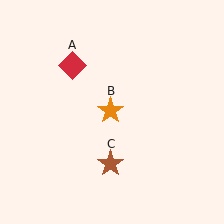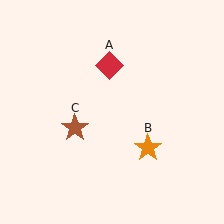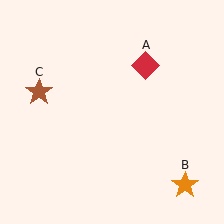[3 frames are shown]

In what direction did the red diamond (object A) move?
The red diamond (object A) moved right.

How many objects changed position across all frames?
3 objects changed position: red diamond (object A), orange star (object B), brown star (object C).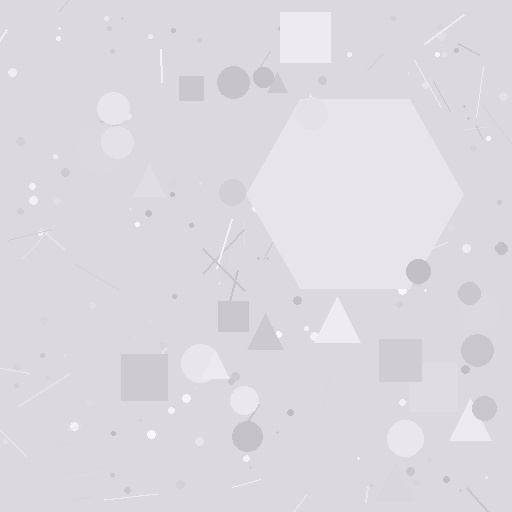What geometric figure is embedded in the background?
A hexagon is embedded in the background.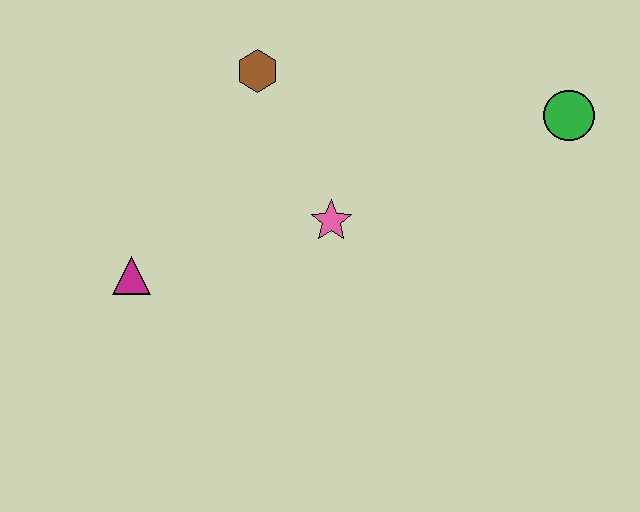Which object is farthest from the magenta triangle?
The green circle is farthest from the magenta triangle.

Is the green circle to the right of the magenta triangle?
Yes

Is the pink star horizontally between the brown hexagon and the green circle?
Yes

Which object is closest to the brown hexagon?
The pink star is closest to the brown hexagon.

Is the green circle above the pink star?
Yes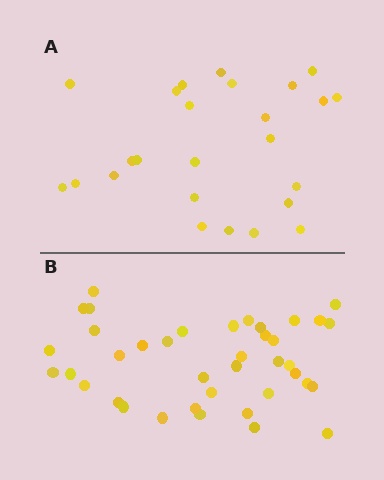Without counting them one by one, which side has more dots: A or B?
Region B (the bottom region) has more dots.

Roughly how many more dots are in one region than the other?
Region B has approximately 15 more dots than region A.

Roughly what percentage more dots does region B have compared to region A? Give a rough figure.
About 55% more.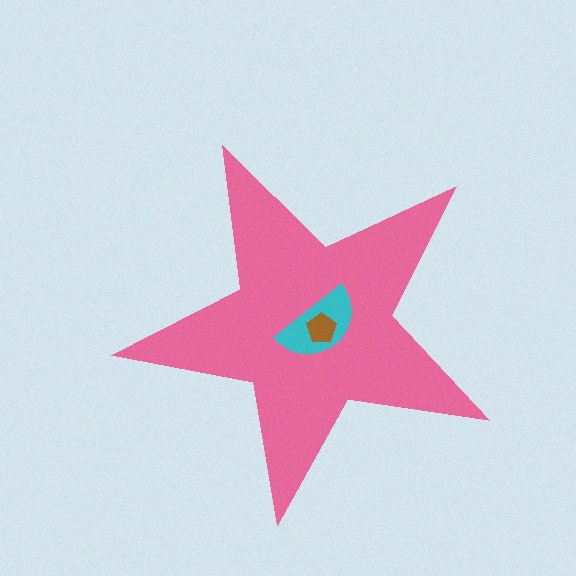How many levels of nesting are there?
3.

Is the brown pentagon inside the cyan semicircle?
Yes.